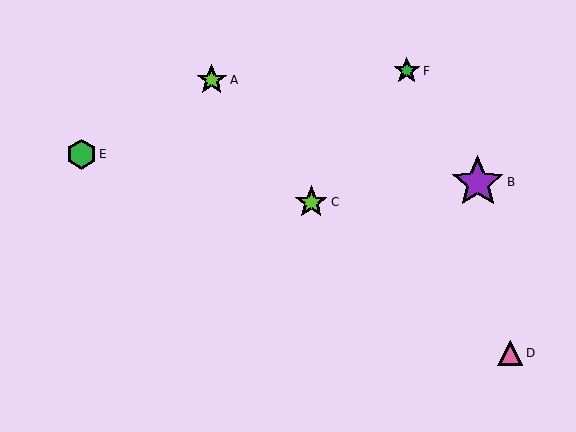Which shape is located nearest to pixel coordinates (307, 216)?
The lime star (labeled C) at (311, 202) is nearest to that location.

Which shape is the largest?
The purple star (labeled B) is the largest.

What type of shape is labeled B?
Shape B is a purple star.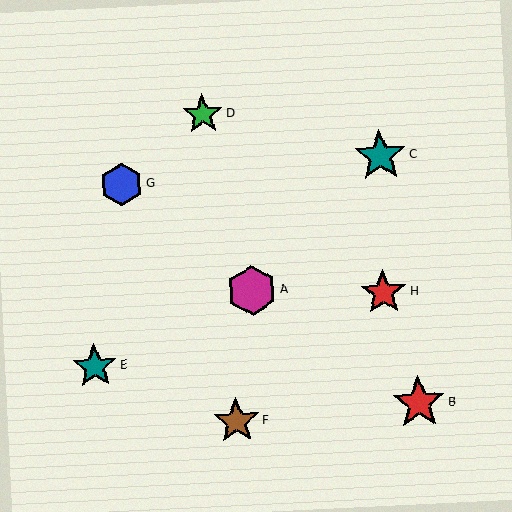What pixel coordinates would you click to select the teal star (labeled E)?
Click at (95, 366) to select the teal star E.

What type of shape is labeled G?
Shape G is a blue hexagon.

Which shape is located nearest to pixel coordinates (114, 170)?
The blue hexagon (labeled G) at (122, 184) is nearest to that location.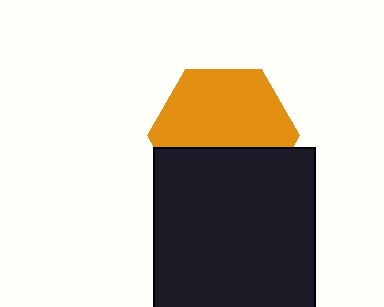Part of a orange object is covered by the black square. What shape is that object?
It is a hexagon.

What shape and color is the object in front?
The object in front is a black square.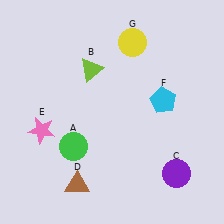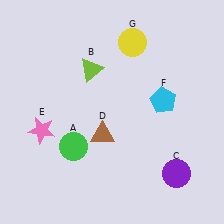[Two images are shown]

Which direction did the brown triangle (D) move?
The brown triangle (D) moved up.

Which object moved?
The brown triangle (D) moved up.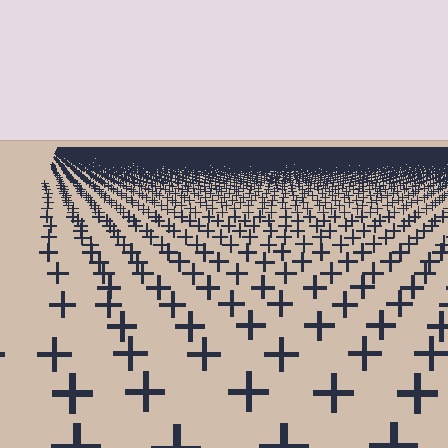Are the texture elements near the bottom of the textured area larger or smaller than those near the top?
Larger. Near the bottom, elements are closer to the viewer and appear at a bigger on-screen size.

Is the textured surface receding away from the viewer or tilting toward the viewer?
The surface is receding away from the viewer. Texture elements get smaller and denser toward the top.